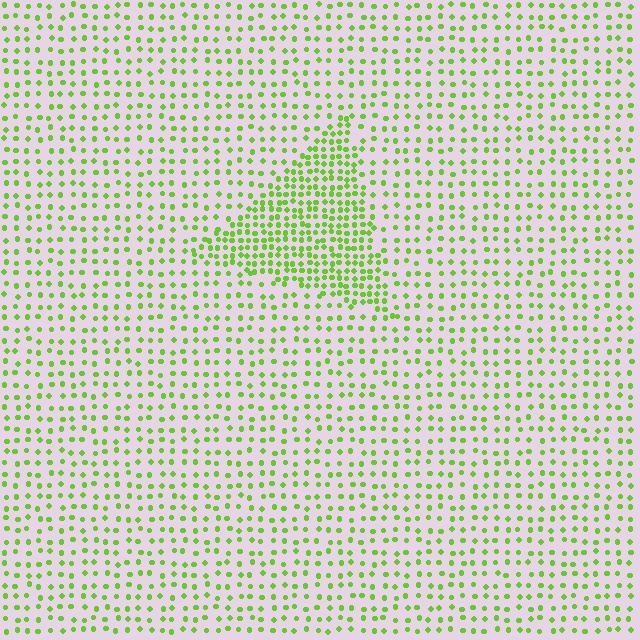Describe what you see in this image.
The image contains small lime elements arranged at two different densities. A triangle-shaped region is visible where the elements are more densely packed than the surrounding area.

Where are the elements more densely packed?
The elements are more densely packed inside the triangle boundary.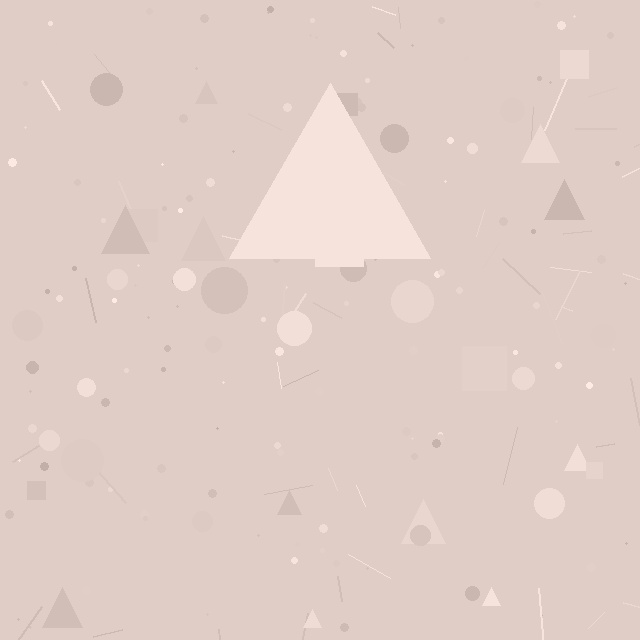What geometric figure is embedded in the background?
A triangle is embedded in the background.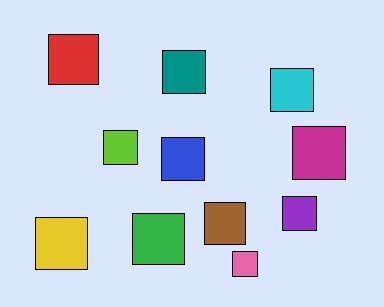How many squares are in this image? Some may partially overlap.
There are 11 squares.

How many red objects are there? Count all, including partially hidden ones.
There is 1 red object.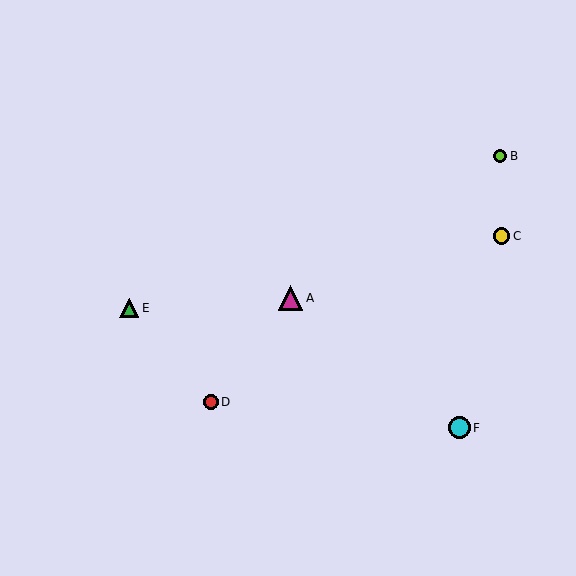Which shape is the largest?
The magenta triangle (labeled A) is the largest.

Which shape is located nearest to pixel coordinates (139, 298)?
The green triangle (labeled E) at (129, 308) is nearest to that location.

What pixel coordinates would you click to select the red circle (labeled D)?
Click at (211, 402) to select the red circle D.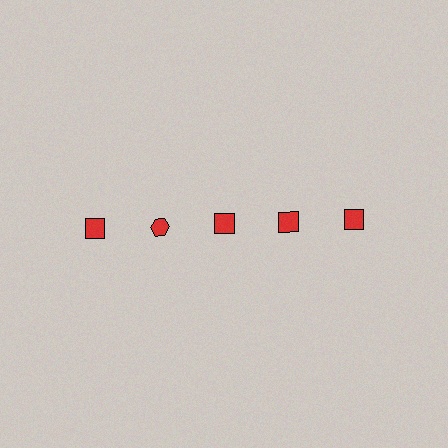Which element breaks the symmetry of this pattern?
The red hexagon in the top row, second from left column breaks the symmetry. All other shapes are red squares.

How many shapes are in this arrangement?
There are 5 shapes arranged in a grid pattern.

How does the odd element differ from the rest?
It has a different shape: hexagon instead of square.